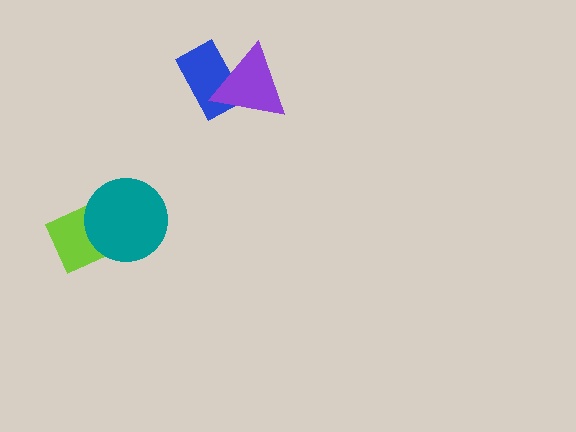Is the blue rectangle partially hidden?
Yes, it is partially covered by another shape.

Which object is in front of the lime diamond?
The teal circle is in front of the lime diamond.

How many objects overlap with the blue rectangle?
1 object overlaps with the blue rectangle.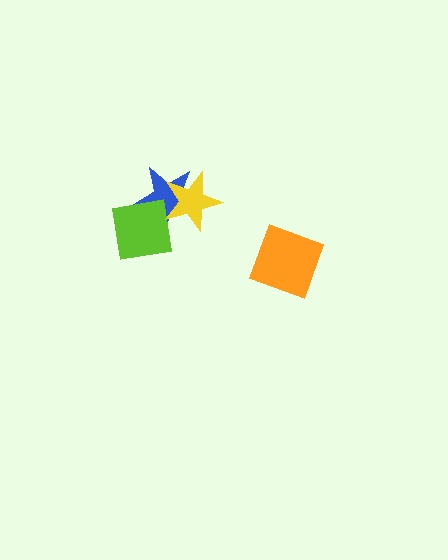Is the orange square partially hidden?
No, no other shape covers it.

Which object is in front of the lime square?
The yellow star is in front of the lime square.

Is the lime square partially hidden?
Yes, it is partially covered by another shape.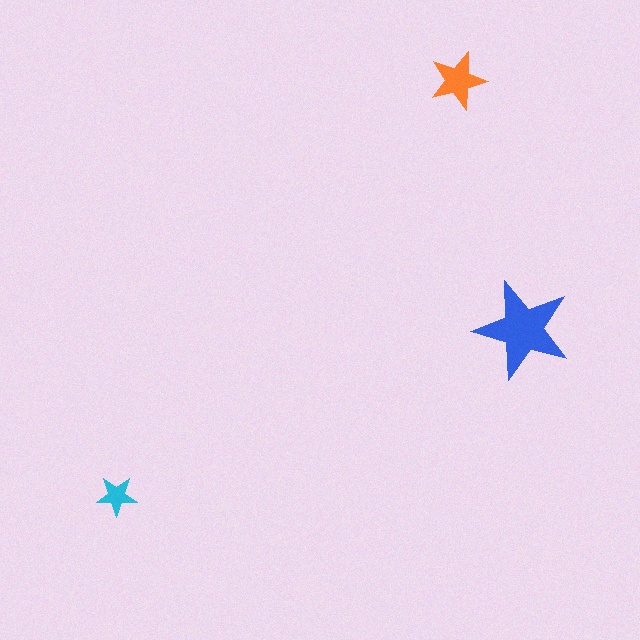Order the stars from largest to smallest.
the blue one, the orange one, the cyan one.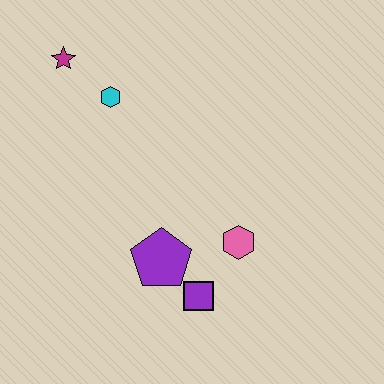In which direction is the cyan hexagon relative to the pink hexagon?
The cyan hexagon is above the pink hexagon.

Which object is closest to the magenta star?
The cyan hexagon is closest to the magenta star.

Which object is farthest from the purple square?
The magenta star is farthest from the purple square.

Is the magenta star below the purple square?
No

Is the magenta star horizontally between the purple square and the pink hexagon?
No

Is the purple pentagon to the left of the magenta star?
No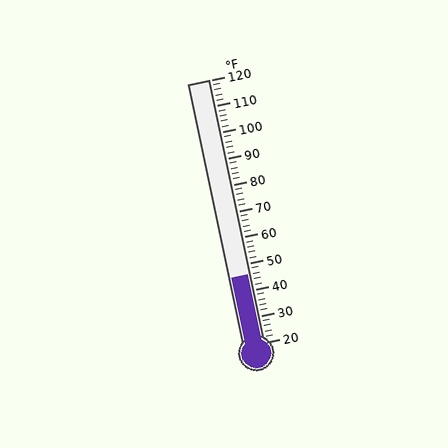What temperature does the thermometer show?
The thermometer shows approximately 46°F.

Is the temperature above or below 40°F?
The temperature is above 40°F.